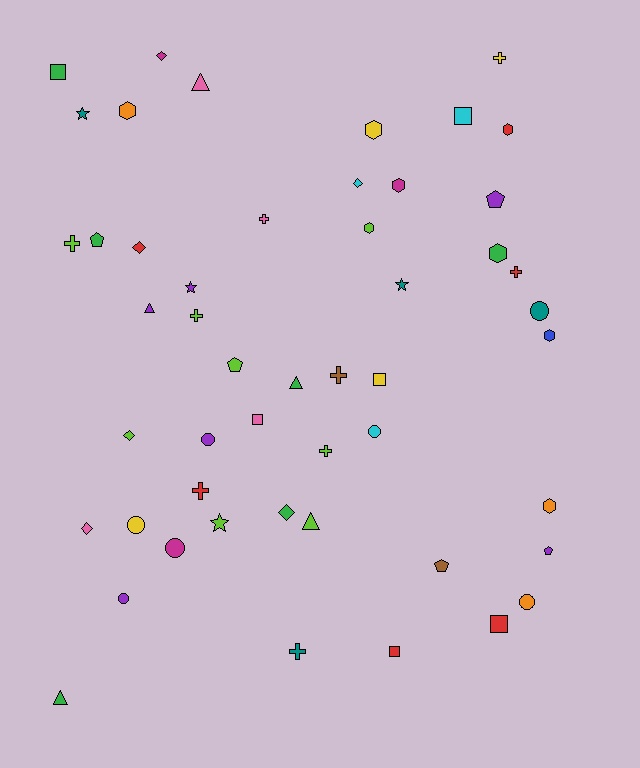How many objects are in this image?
There are 50 objects.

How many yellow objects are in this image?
There are 4 yellow objects.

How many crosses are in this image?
There are 9 crosses.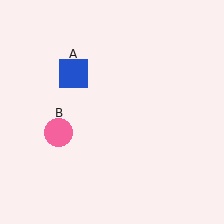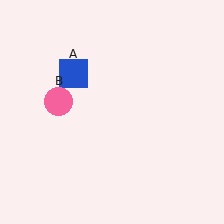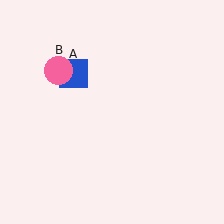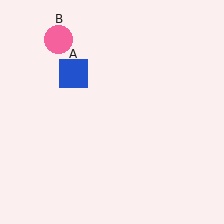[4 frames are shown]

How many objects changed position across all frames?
1 object changed position: pink circle (object B).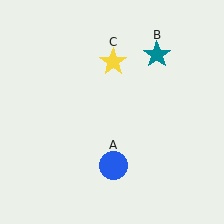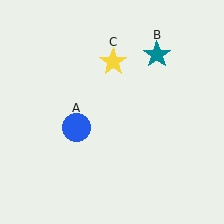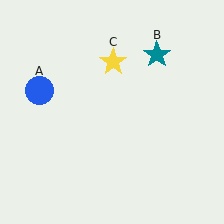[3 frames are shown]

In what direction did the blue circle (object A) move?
The blue circle (object A) moved up and to the left.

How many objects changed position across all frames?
1 object changed position: blue circle (object A).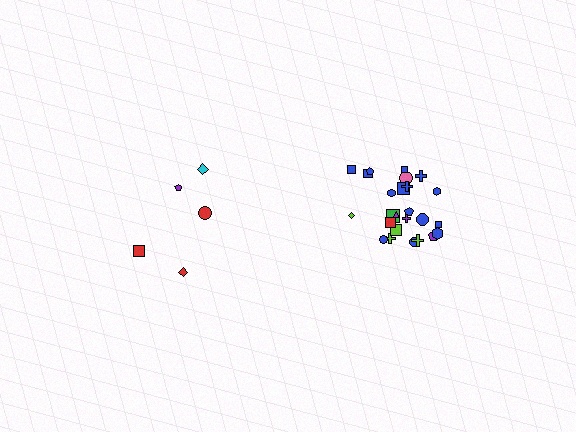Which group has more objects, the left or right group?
The right group.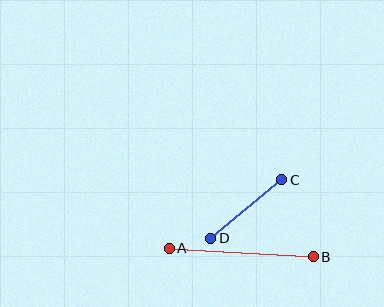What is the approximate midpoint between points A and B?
The midpoint is at approximately (241, 253) pixels.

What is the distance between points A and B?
The distance is approximately 144 pixels.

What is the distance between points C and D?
The distance is approximately 92 pixels.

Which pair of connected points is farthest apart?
Points A and B are farthest apart.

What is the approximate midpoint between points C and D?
The midpoint is at approximately (246, 209) pixels.